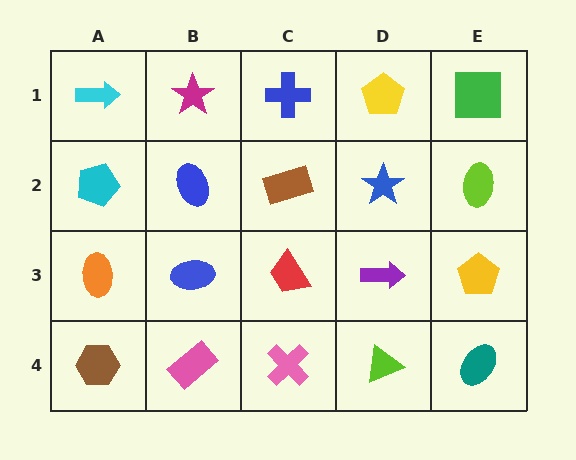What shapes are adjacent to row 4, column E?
A yellow pentagon (row 3, column E), a lime triangle (row 4, column D).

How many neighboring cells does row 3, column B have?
4.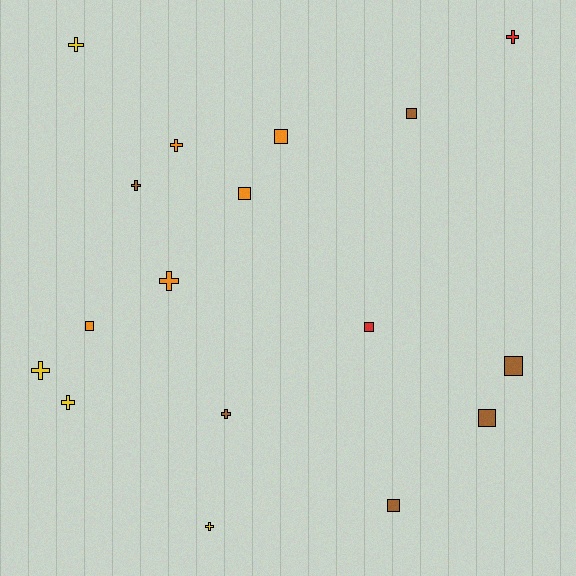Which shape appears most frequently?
Cross, with 9 objects.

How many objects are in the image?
There are 17 objects.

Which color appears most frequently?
Brown, with 6 objects.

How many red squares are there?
There is 1 red square.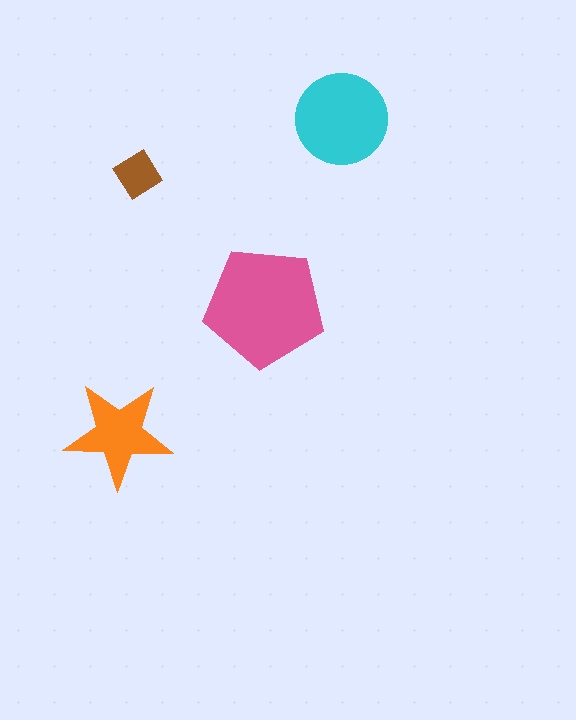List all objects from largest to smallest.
The pink pentagon, the cyan circle, the orange star, the brown diamond.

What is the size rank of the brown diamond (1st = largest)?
4th.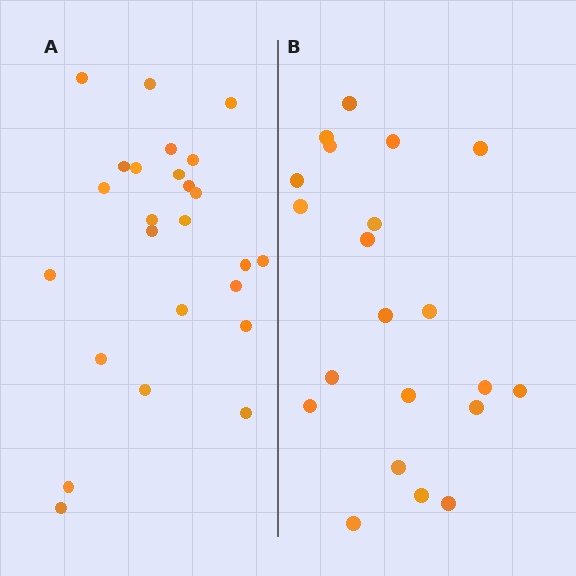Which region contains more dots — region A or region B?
Region A (the left region) has more dots.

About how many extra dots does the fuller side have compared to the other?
Region A has about 4 more dots than region B.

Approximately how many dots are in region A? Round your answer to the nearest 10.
About 20 dots. (The exact count is 25, which rounds to 20.)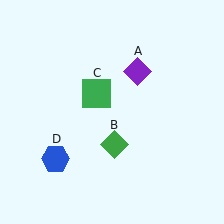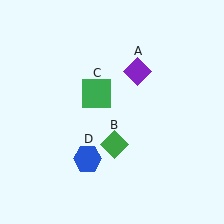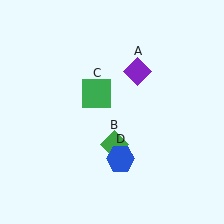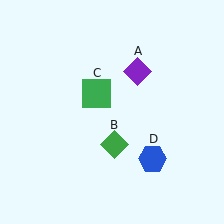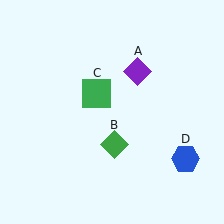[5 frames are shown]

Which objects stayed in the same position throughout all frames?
Purple diamond (object A) and green diamond (object B) and green square (object C) remained stationary.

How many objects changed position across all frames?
1 object changed position: blue hexagon (object D).